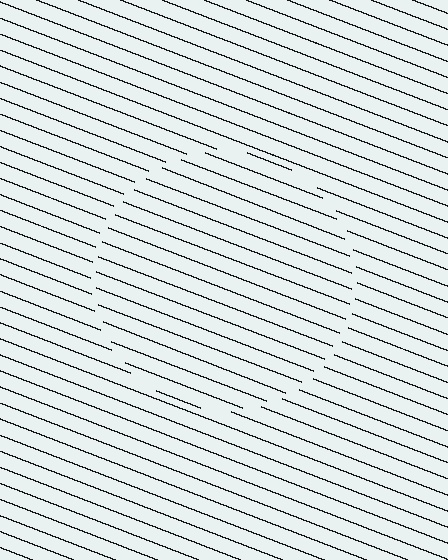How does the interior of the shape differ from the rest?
The interior of the shape contains the same grating, shifted by half a period — the contour is defined by the phase discontinuity where line-ends from the inner and outer gratings abut.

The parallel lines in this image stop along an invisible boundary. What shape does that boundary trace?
An illusory circle. The interior of the shape contains the same grating, shifted by half a period — the contour is defined by the phase discontinuity where line-ends from the inner and outer gratings abut.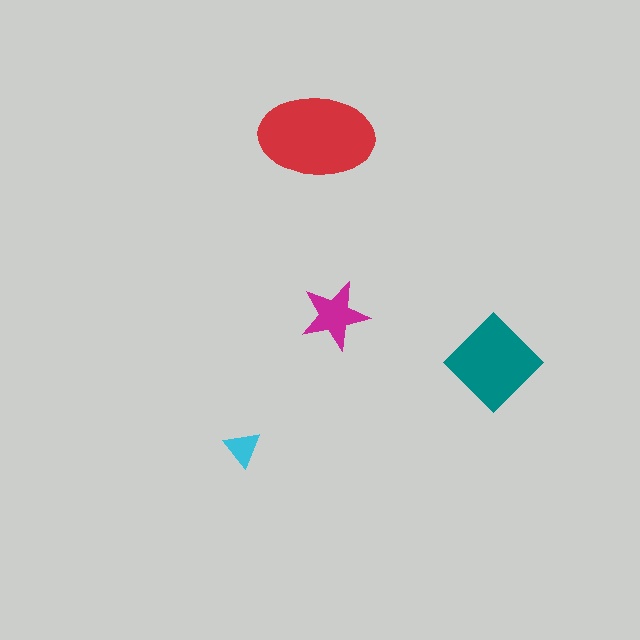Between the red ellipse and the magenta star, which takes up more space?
The red ellipse.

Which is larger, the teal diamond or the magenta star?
The teal diamond.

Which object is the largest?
The red ellipse.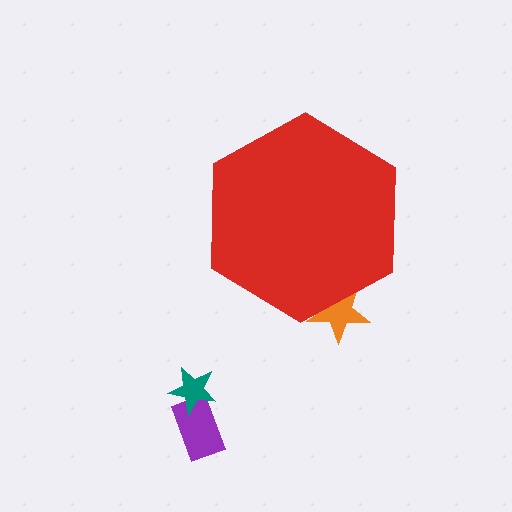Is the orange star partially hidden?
Yes, the orange star is partially hidden behind the red hexagon.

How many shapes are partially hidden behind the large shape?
1 shape is partially hidden.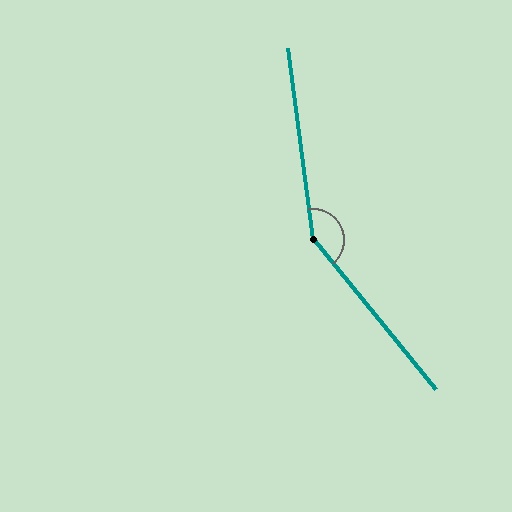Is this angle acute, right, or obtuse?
It is obtuse.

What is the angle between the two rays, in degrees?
Approximately 148 degrees.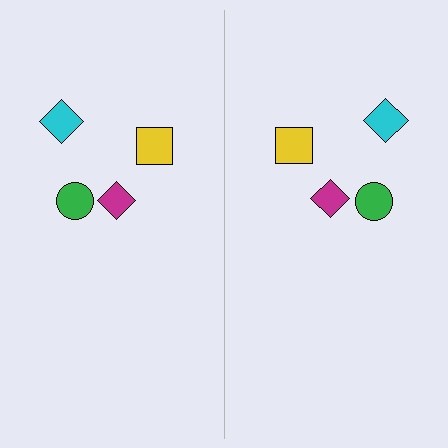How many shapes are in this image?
There are 8 shapes in this image.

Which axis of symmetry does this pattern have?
The pattern has a vertical axis of symmetry running through the center of the image.